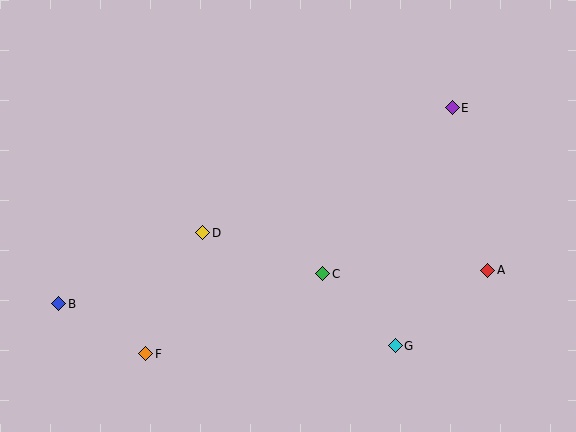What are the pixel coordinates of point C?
Point C is at (323, 274).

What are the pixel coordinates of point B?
Point B is at (59, 304).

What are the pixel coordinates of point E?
Point E is at (452, 108).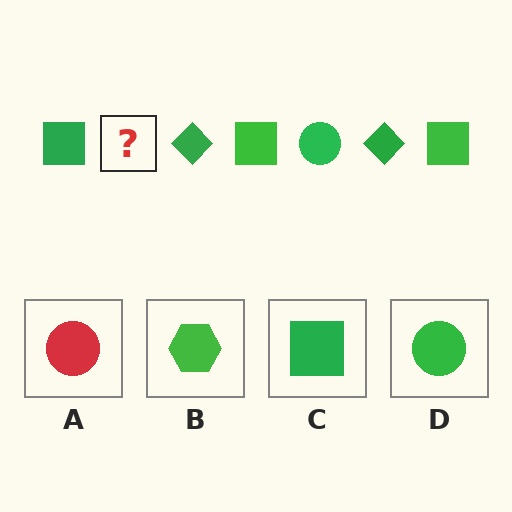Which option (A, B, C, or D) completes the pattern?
D.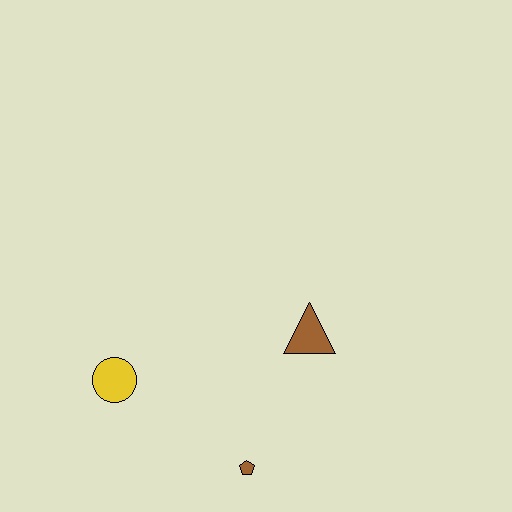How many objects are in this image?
There are 3 objects.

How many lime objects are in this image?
There are no lime objects.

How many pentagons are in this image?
There is 1 pentagon.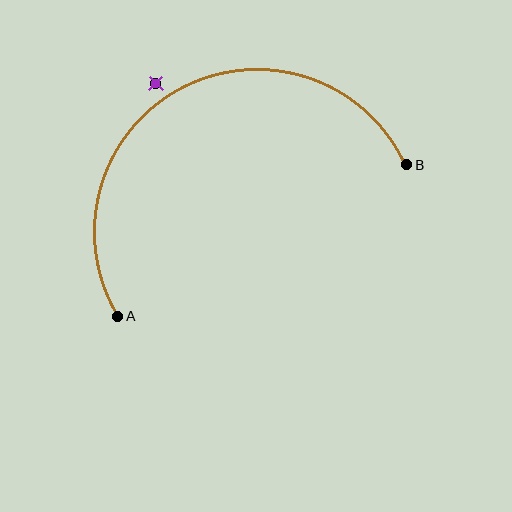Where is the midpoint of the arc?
The arc midpoint is the point on the curve farthest from the straight line joining A and B. It sits above that line.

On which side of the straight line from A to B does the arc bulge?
The arc bulges above the straight line connecting A and B.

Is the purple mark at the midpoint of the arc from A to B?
No — the purple mark does not lie on the arc at all. It sits slightly outside the curve.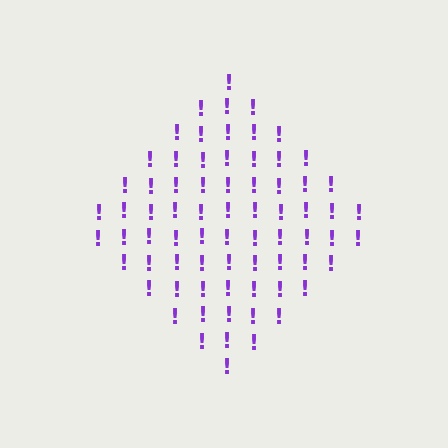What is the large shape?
The large shape is a diamond.